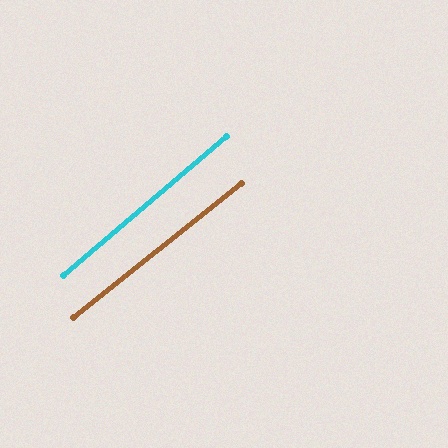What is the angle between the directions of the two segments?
Approximately 2 degrees.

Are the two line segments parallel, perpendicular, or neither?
Parallel — their directions differ by only 1.9°.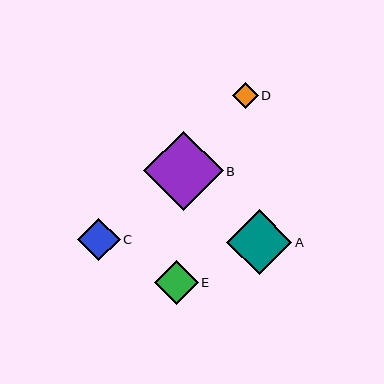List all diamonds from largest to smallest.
From largest to smallest: B, A, E, C, D.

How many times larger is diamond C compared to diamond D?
Diamond C is approximately 1.7 times the size of diamond D.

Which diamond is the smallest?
Diamond D is the smallest with a size of approximately 26 pixels.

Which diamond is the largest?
Diamond B is the largest with a size of approximately 79 pixels.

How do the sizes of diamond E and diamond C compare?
Diamond E and diamond C are approximately the same size.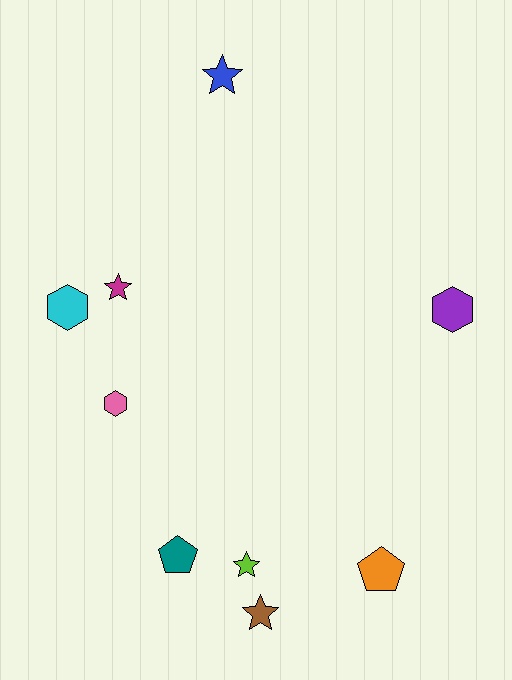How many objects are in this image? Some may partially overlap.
There are 9 objects.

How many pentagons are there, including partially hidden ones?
There are 2 pentagons.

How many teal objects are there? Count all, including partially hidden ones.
There is 1 teal object.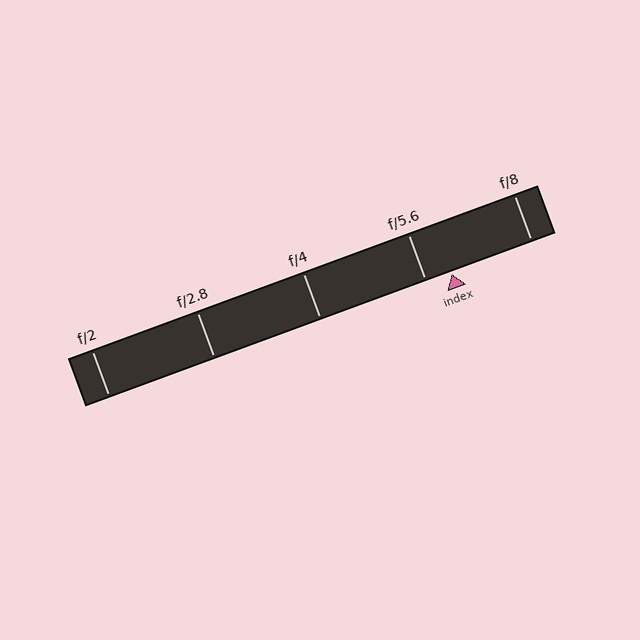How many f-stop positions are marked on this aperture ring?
There are 5 f-stop positions marked.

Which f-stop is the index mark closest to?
The index mark is closest to f/5.6.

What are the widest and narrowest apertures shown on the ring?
The widest aperture shown is f/2 and the narrowest is f/8.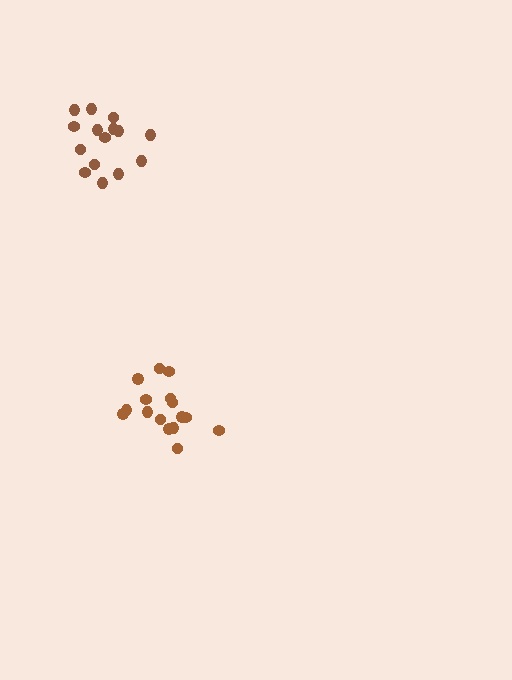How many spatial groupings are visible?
There are 2 spatial groupings.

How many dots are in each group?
Group 1: 15 dots, Group 2: 16 dots (31 total).